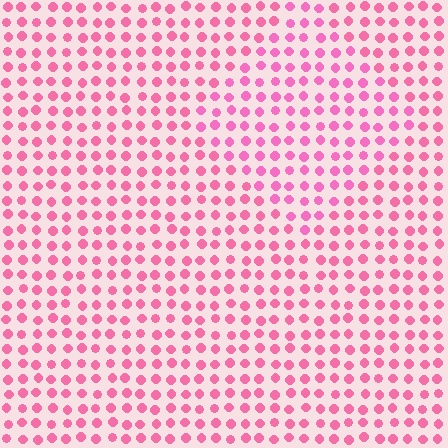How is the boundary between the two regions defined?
The boundary is defined purely by a slight shift in hue (about 13 degrees). Spacing, size, and orientation are identical on both sides.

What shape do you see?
I see a diamond.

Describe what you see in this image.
The image is filled with small pink elements in a uniform arrangement. A diamond-shaped region is visible where the elements are tinted to a slightly different hue, forming a subtle color boundary.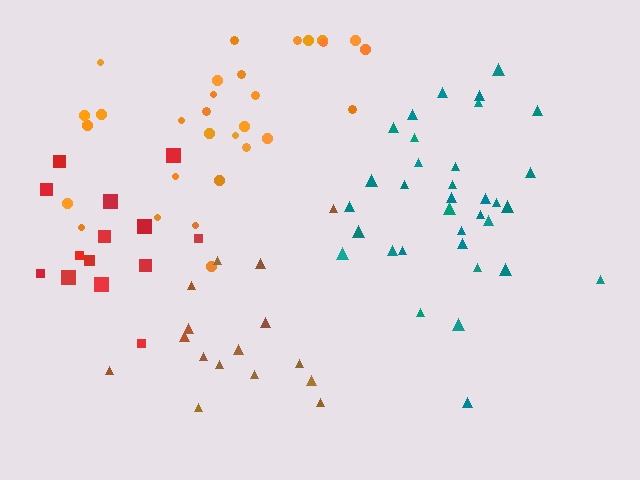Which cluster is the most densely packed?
Teal.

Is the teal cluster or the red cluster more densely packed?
Teal.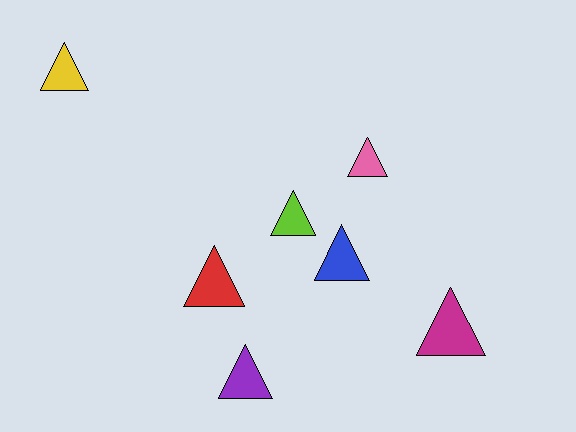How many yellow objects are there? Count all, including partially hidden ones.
There is 1 yellow object.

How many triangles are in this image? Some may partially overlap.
There are 7 triangles.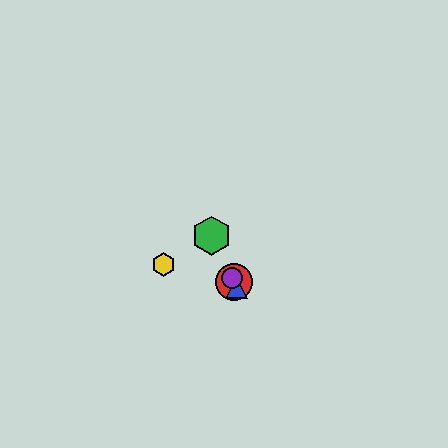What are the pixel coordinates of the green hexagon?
The green hexagon is at (212, 236).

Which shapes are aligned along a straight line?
The red circle, the blue triangle, the green hexagon, the purple circle are aligned along a straight line.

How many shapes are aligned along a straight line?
4 shapes (the red circle, the blue triangle, the green hexagon, the purple circle) are aligned along a straight line.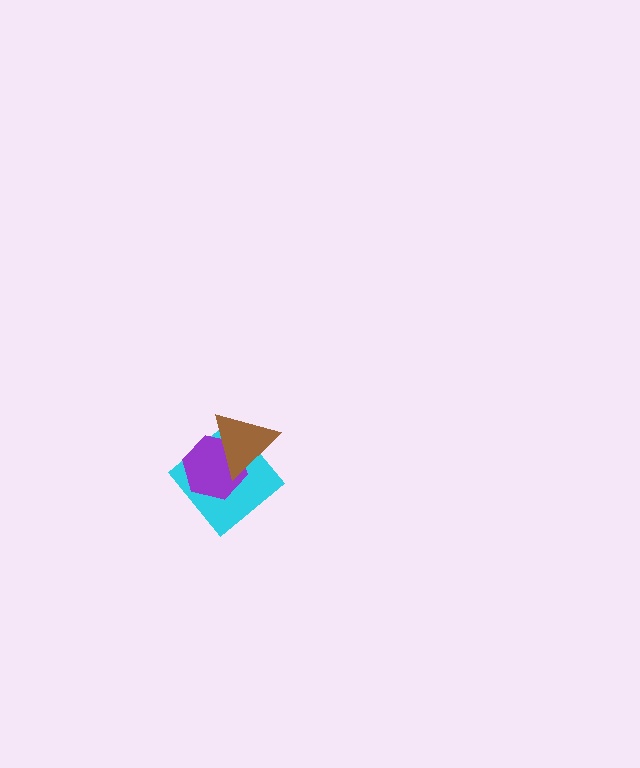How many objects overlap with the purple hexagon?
2 objects overlap with the purple hexagon.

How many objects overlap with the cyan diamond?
2 objects overlap with the cyan diamond.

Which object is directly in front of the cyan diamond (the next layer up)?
The purple hexagon is directly in front of the cyan diamond.